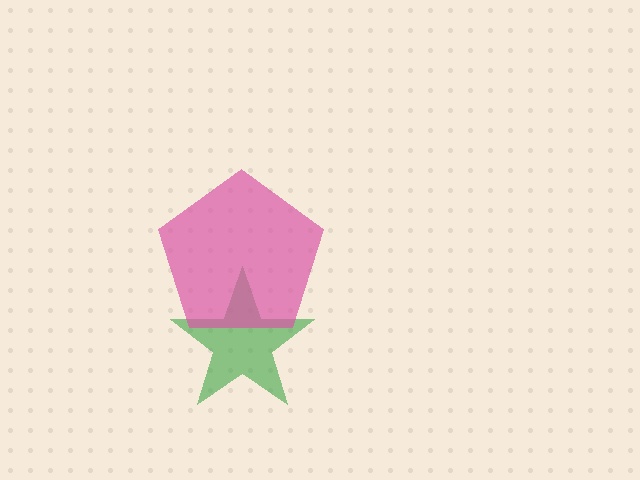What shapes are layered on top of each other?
The layered shapes are: a green star, a pink pentagon.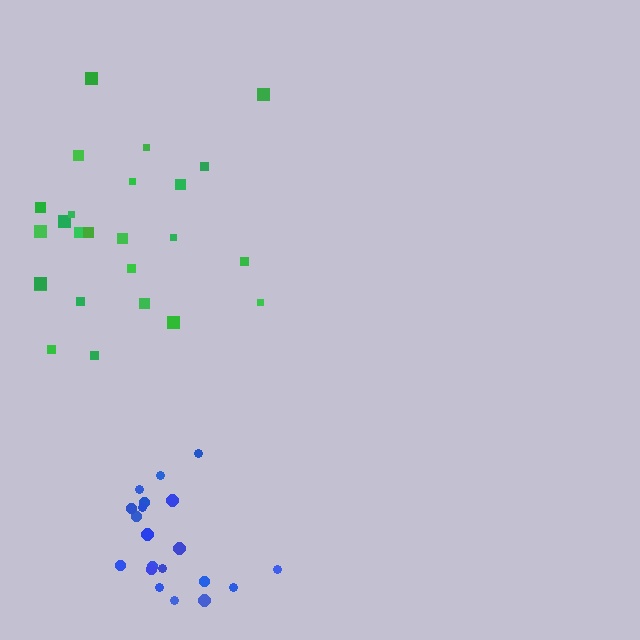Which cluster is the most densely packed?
Blue.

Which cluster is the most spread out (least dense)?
Green.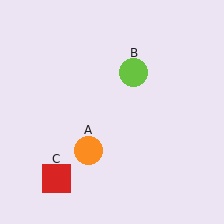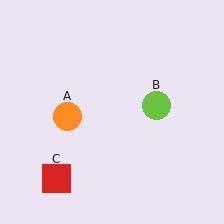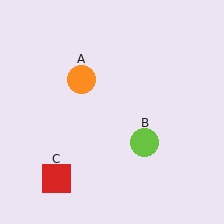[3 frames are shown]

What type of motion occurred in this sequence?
The orange circle (object A), lime circle (object B) rotated clockwise around the center of the scene.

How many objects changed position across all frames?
2 objects changed position: orange circle (object A), lime circle (object B).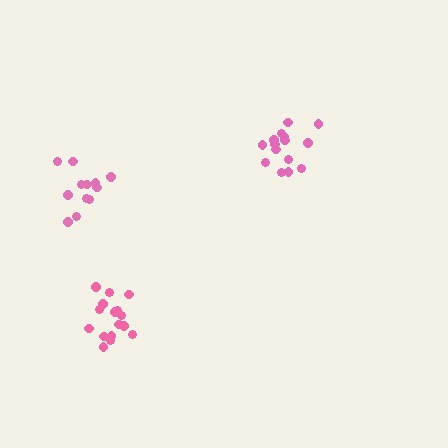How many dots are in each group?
Group 1: 15 dots, Group 2: 12 dots, Group 3: 16 dots (43 total).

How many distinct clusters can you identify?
There are 3 distinct clusters.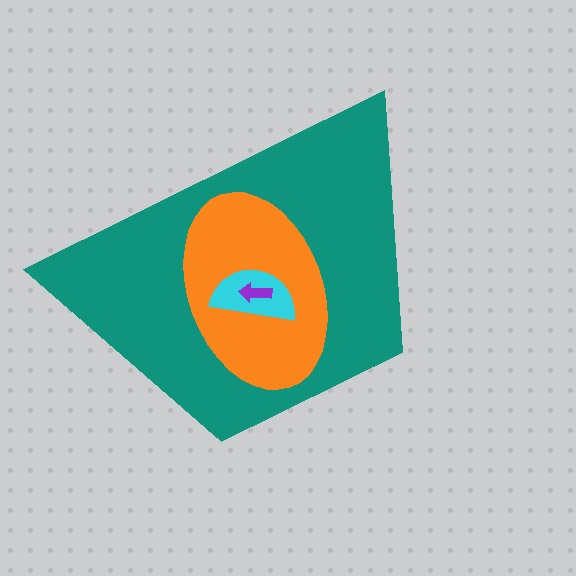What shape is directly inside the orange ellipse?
The cyan semicircle.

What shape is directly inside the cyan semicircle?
The purple arrow.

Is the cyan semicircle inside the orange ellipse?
Yes.